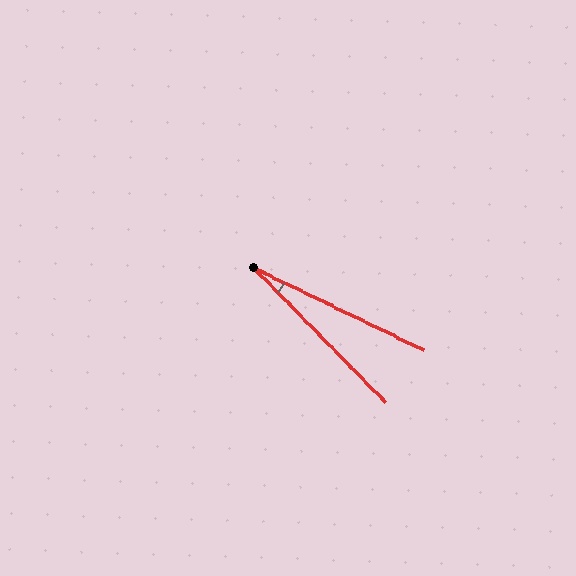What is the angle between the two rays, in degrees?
Approximately 20 degrees.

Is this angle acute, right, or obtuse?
It is acute.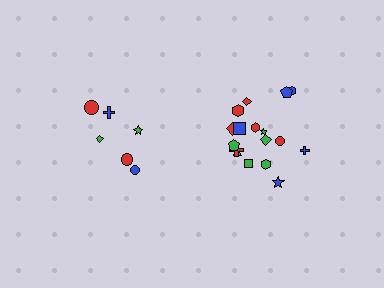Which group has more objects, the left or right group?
The right group.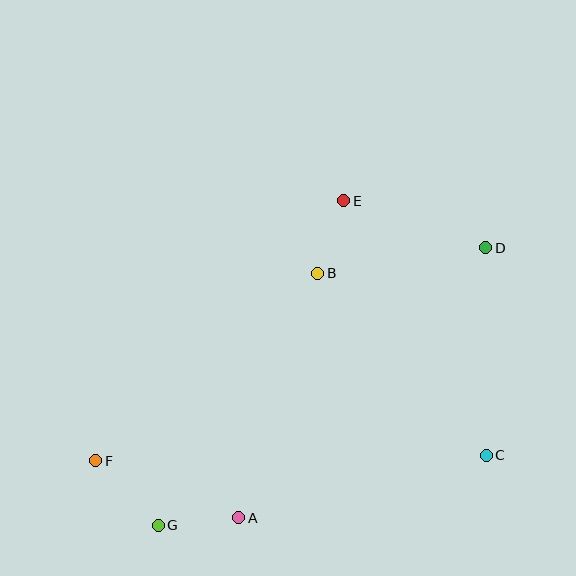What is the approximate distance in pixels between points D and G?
The distance between D and G is approximately 429 pixels.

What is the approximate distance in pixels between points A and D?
The distance between A and D is approximately 366 pixels.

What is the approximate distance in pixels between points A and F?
The distance between A and F is approximately 154 pixels.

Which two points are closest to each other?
Points B and E are closest to each other.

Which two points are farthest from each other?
Points D and F are farthest from each other.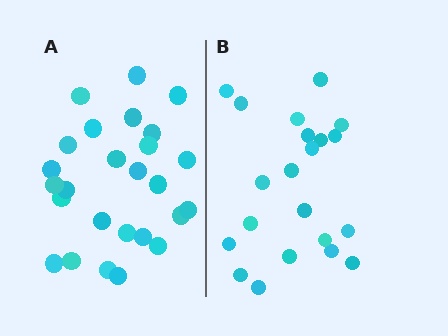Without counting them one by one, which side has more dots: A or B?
Region A (the left region) has more dots.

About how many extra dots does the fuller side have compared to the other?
Region A has about 5 more dots than region B.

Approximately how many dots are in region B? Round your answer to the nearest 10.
About 20 dots. (The exact count is 21, which rounds to 20.)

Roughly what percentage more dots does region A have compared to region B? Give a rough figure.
About 25% more.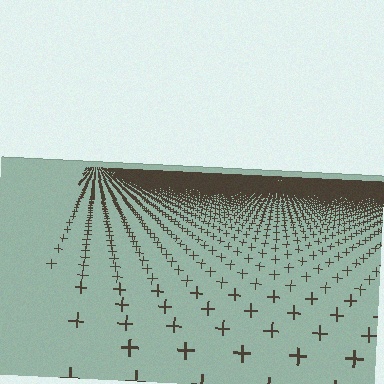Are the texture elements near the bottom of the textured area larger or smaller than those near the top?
Larger. Near the bottom, elements are closer to the viewer and appear at a bigger on-screen size.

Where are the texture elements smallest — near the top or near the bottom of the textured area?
Near the top.